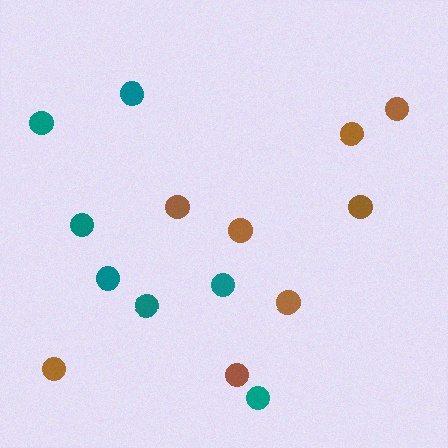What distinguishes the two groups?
There are 2 groups: one group of brown circles (8) and one group of teal circles (7).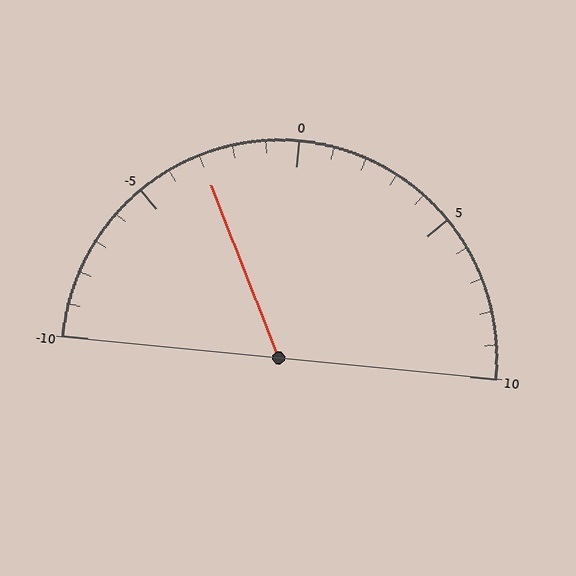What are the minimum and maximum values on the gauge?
The gauge ranges from -10 to 10.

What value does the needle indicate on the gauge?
The needle indicates approximately -3.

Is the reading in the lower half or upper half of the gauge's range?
The reading is in the lower half of the range (-10 to 10).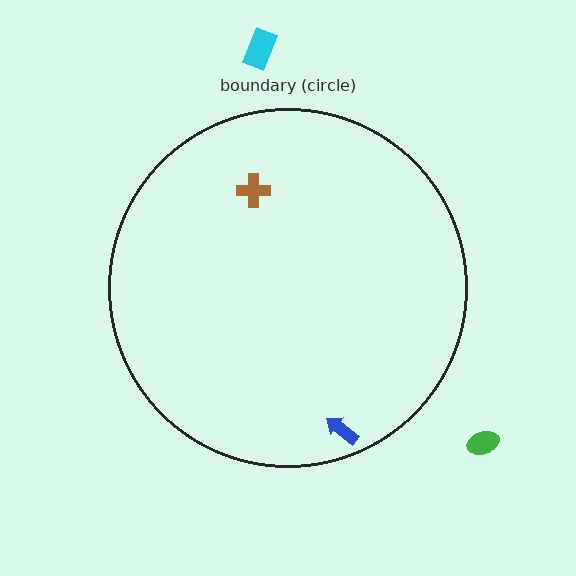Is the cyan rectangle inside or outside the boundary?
Outside.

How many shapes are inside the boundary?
2 inside, 2 outside.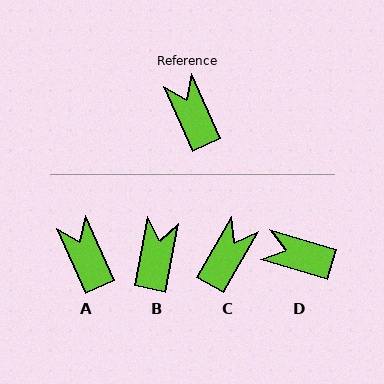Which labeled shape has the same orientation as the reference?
A.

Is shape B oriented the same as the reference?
No, it is off by about 36 degrees.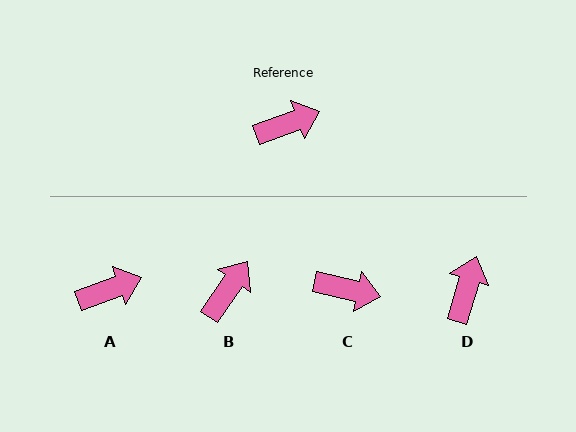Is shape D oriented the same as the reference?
No, it is off by about 54 degrees.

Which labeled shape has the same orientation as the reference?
A.